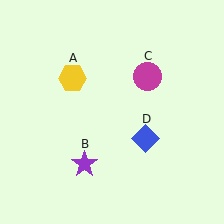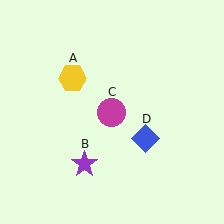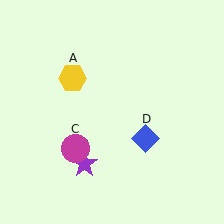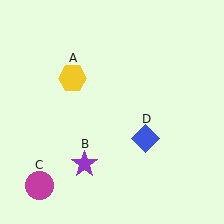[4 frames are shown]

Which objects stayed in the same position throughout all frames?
Yellow hexagon (object A) and purple star (object B) and blue diamond (object D) remained stationary.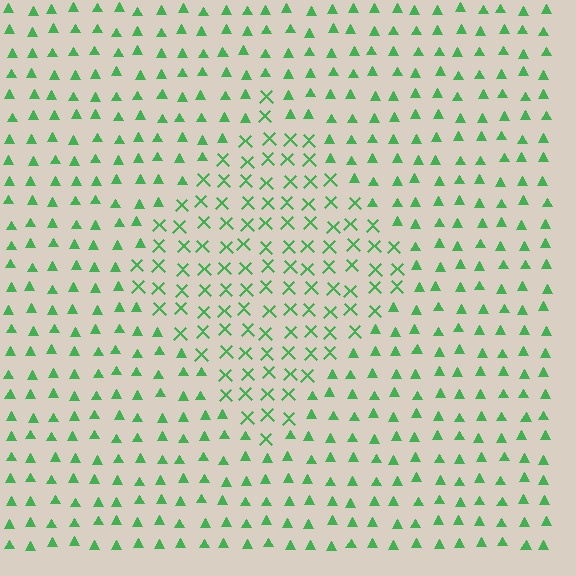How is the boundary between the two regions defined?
The boundary is defined by a change in element shape: X marks inside vs. triangles outside. All elements share the same color and spacing.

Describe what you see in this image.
The image is filled with small green elements arranged in a uniform grid. A diamond-shaped region contains X marks, while the surrounding area contains triangles. The boundary is defined purely by the change in element shape.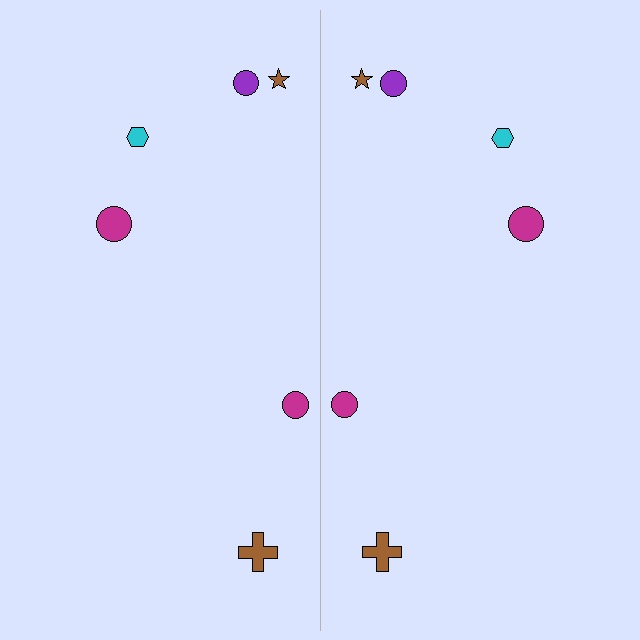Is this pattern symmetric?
Yes, this pattern has bilateral (reflection) symmetry.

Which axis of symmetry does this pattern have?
The pattern has a vertical axis of symmetry running through the center of the image.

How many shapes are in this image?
There are 12 shapes in this image.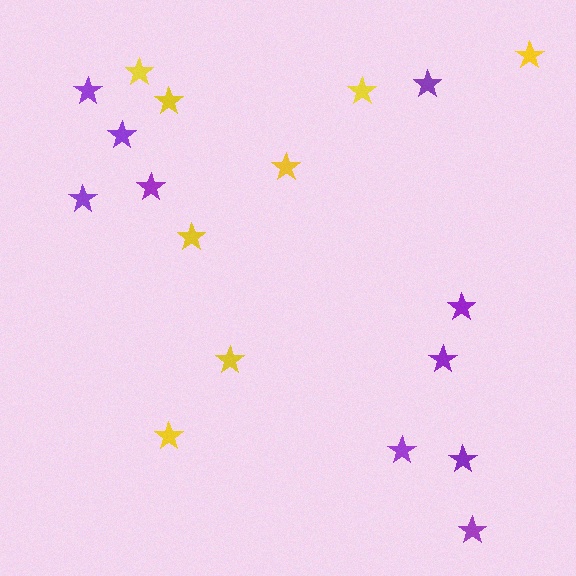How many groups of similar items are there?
There are 2 groups: one group of yellow stars (8) and one group of purple stars (10).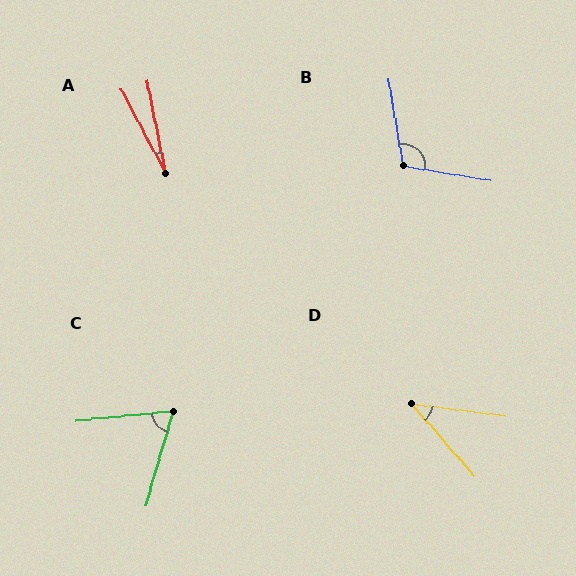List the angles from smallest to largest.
A (16°), D (41°), C (68°), B (109°).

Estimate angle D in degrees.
Approximately 41 degrees.